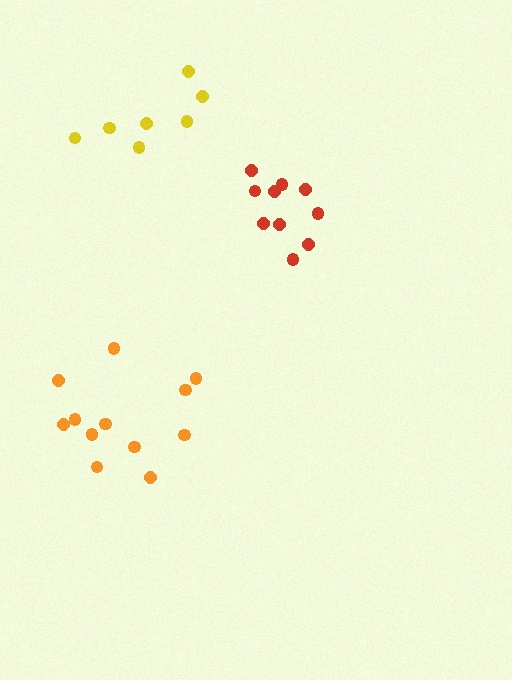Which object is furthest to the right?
The red cluster is rightmost.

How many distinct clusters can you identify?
There are 3 distinct clusters.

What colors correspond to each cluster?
The clusters are colored: orange, red, yellow.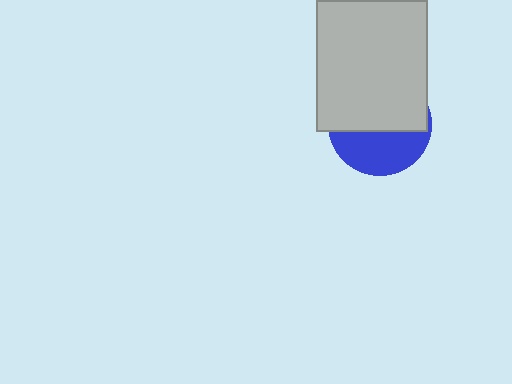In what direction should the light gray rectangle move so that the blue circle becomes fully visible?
The light gray rectangle should move up. That is the shortest direction to clear the overlap and leave the blue circle fully visible.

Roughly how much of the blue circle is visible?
A small part of it is visible (roughly 42%).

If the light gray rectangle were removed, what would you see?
You would see the complete blue circle.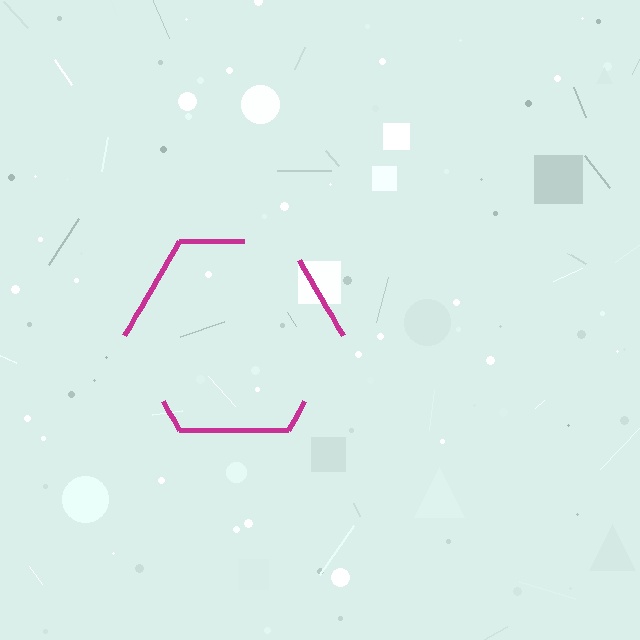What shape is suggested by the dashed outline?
The dashed outline suggests a hexagon.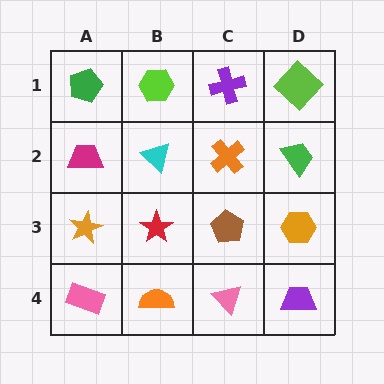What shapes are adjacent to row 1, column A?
A magenta trapezoid (row 2, column A), a lime hexagon (row 1, column B).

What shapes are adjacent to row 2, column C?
A purple cross (row 1, column C), a brown pentagon (row 3, column C), a cyan triangle (row 2, column B), a green trapezoid (row 2, column D).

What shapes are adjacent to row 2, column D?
A lime diamond (row 1, column D), an orange hexagon (row 3, column D), an orange cross (row 2, column C).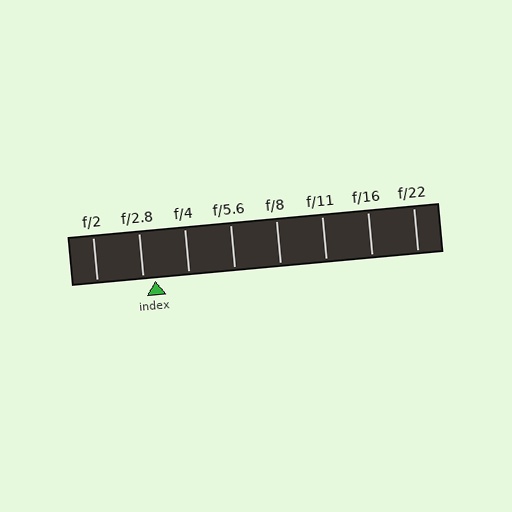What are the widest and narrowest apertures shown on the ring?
The widest aperture shown is f/2 and the narrowest is f/22.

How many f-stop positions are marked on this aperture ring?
There are 8 f-stop positions marked.